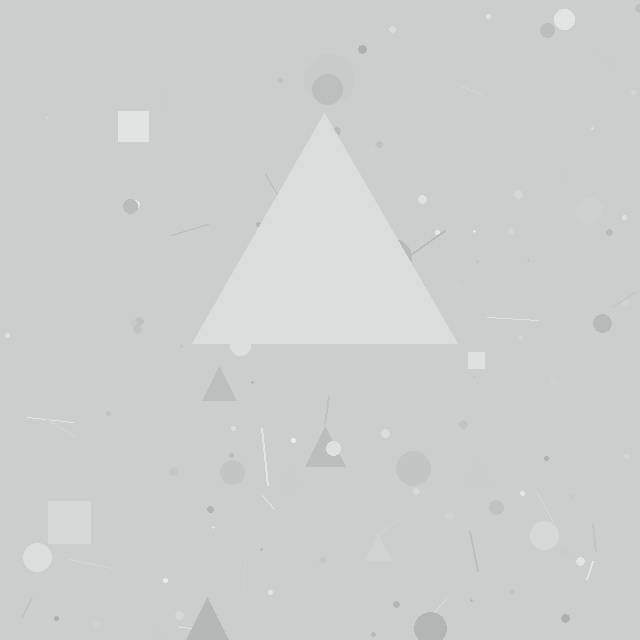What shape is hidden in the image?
A triangle is hidden in the image.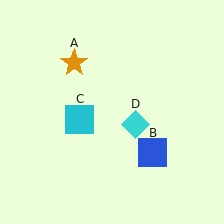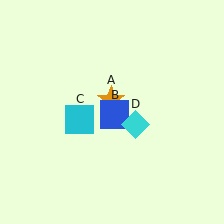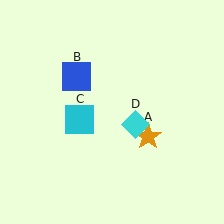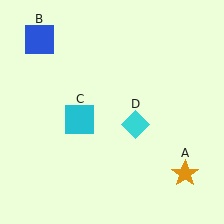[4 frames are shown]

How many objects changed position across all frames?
2 objects changed position: orange star (object A), blue square (object B).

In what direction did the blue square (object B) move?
The blue square (object B) moved up and to the left.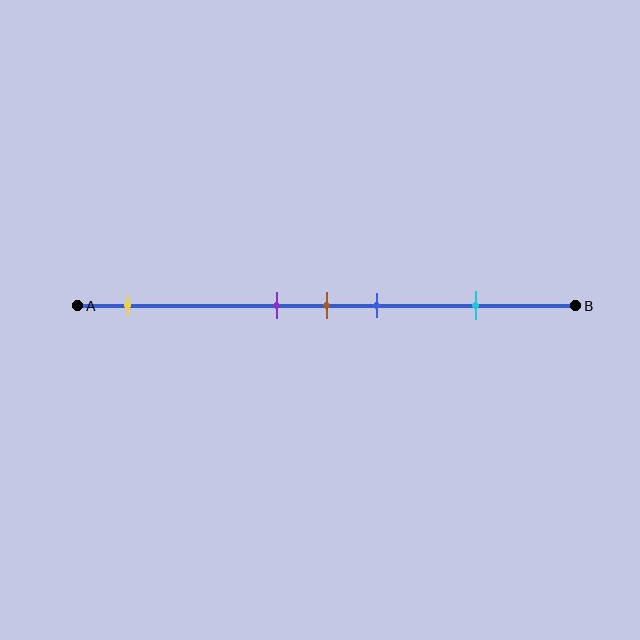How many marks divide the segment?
There are 5 marks dividing the segment.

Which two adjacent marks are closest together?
The purple and brown marks are the closest adjacent pair.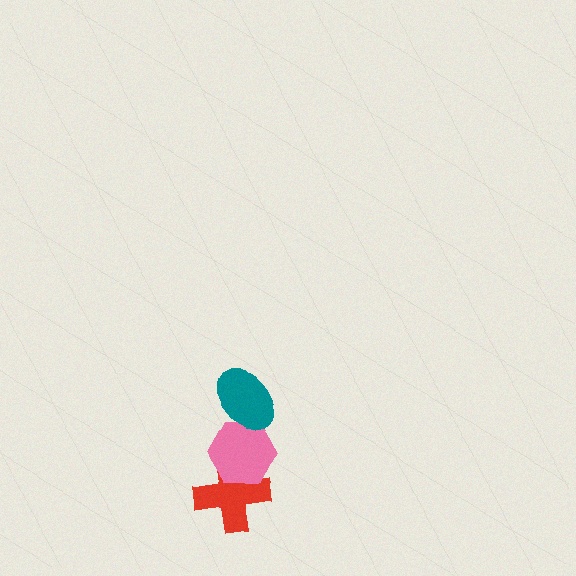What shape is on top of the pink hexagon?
The teal ellipse is on top of the pink hexagon.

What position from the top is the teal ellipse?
The teal ellipse is 1st from the top.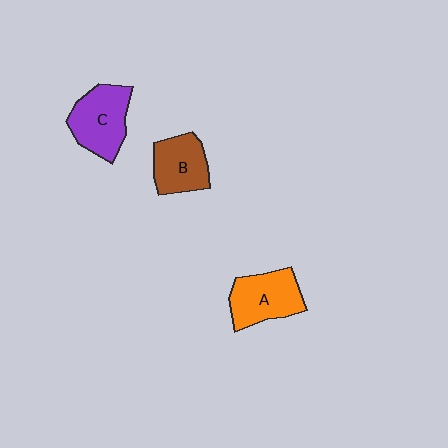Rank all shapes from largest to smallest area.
From largest to smallest: C (purple), A (orange), B (brown).